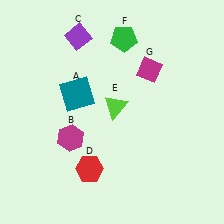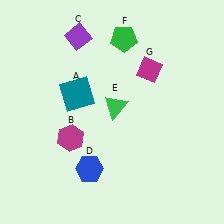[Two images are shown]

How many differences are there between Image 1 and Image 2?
There are 2 differences between the two images.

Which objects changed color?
D changed from red to blue. E changed from lime to green.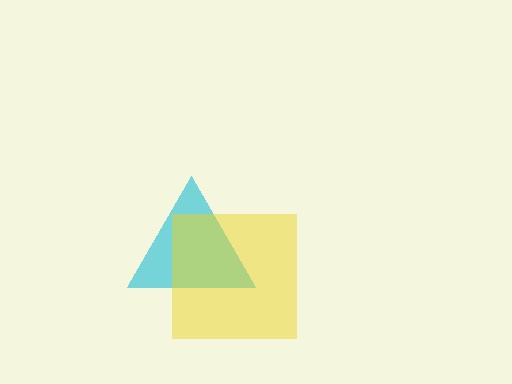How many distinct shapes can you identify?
There are 2 distinct shapes: a cyan triangle, a yellow square.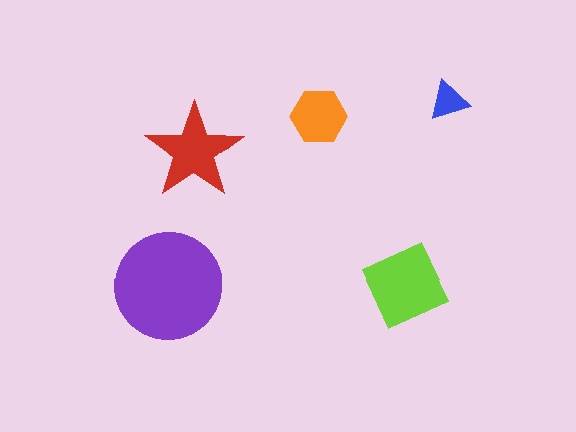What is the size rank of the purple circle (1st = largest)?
1st.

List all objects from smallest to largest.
The blue triangle, the orange hexagon, the red star, the lime diamond, the purple circle.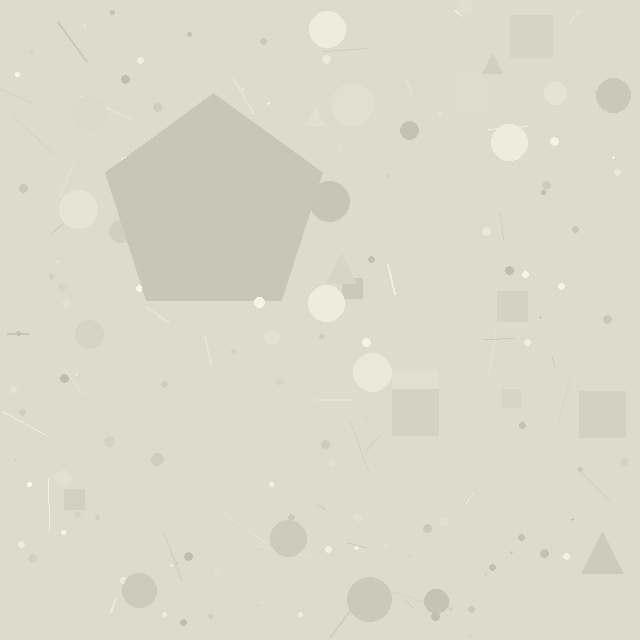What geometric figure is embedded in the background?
A pentagon is embedded in the background.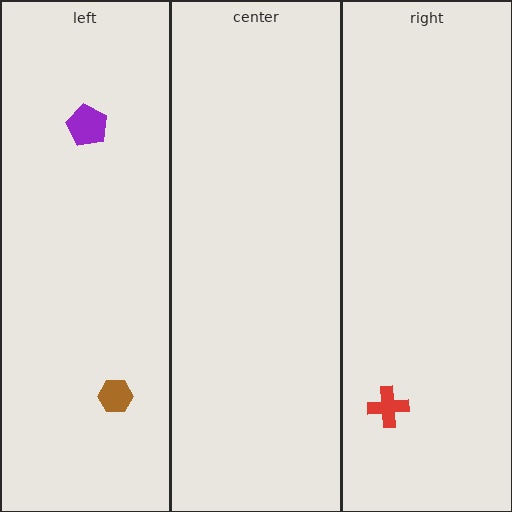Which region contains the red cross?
The right region.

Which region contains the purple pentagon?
The left region.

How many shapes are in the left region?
2.